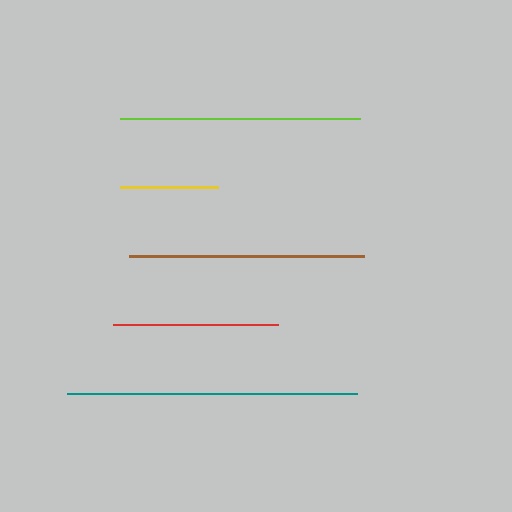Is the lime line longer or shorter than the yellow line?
The lime line is longer than the yellow line.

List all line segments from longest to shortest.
From longest to shortest: teal, lime, brown, red, yellow.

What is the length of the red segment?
The red segment is approximately 165 pixels long.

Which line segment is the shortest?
The yellow line is the shortest at approximately 98 pixels.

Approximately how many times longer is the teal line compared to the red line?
The teal line is approximately 1.8 times the length of the red line.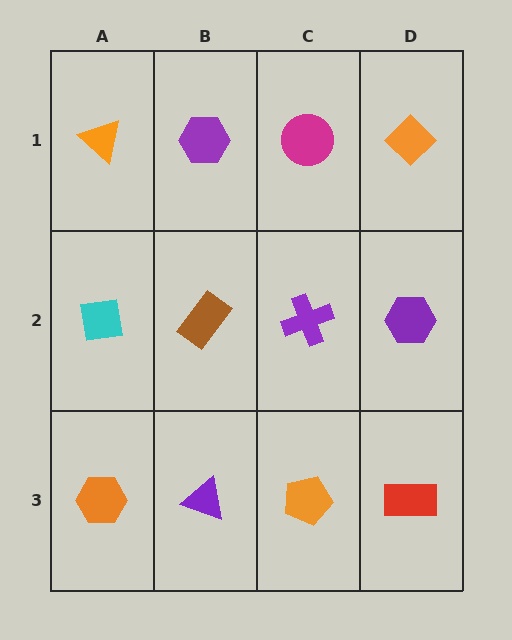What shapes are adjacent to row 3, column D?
A purple hexagon (row 2, column D), an orange pentagon (row 3, column C).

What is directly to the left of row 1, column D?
A magenta circle.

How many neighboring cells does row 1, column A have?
2.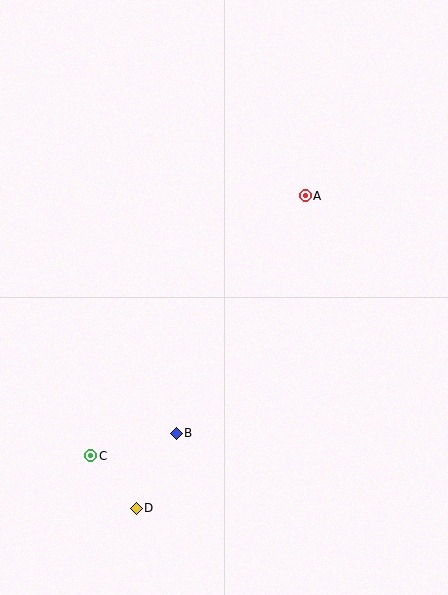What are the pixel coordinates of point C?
Point C is at (91, 456).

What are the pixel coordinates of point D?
Point D is at (136, 508).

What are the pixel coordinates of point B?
Point B is at (176, 433).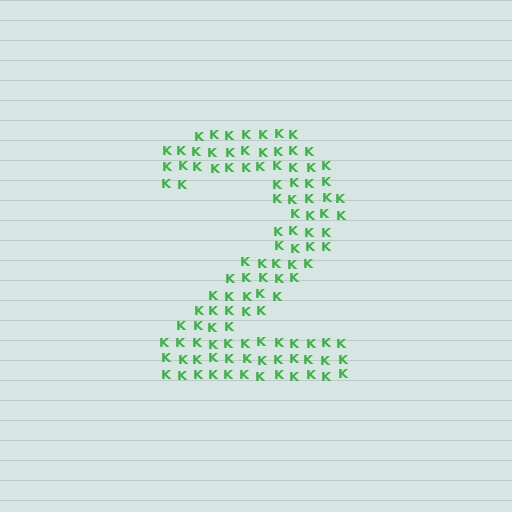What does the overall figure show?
The overall figure shows the digit 2.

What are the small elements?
The small elements are letter K's.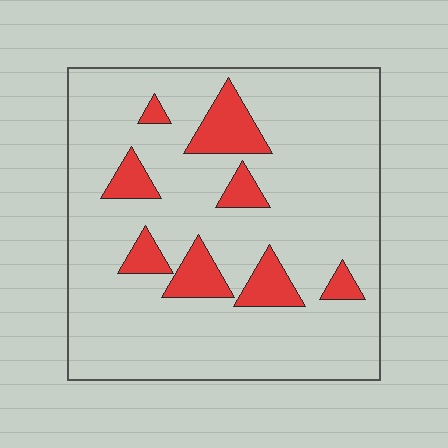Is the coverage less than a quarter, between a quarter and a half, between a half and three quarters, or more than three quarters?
Less than a quarter.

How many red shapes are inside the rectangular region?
8.